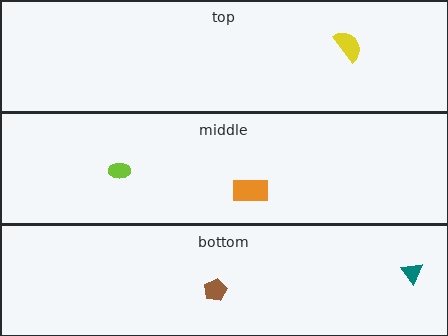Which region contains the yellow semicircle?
The top region.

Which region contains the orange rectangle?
The middle region.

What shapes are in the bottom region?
The brown pentagon, the teal triangle.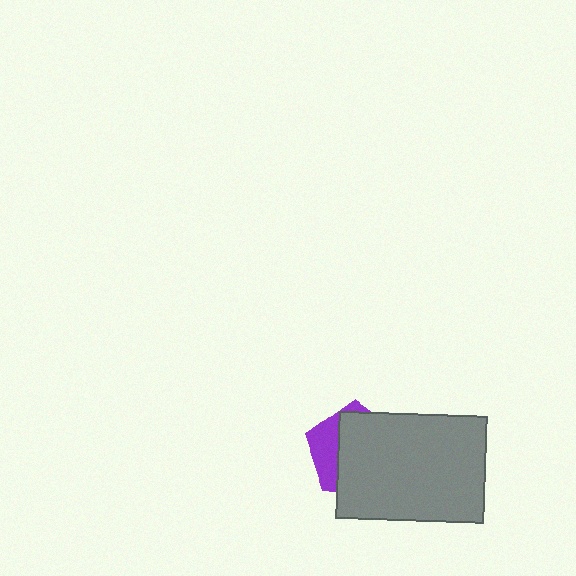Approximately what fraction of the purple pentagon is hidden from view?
Roughly 68% of the purple pentagon is hidden behind the gray rectangle.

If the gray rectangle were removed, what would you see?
You would see the complete purple pentagon.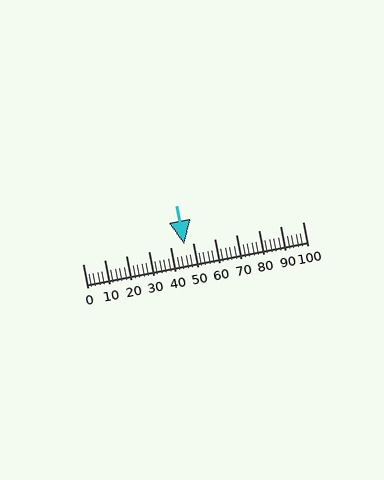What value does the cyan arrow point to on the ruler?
The cyan arrow points to approximately 46.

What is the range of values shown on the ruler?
The ruler shows values from 0 to 100.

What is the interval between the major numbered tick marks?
The major tick marks are spaced 10 units apart.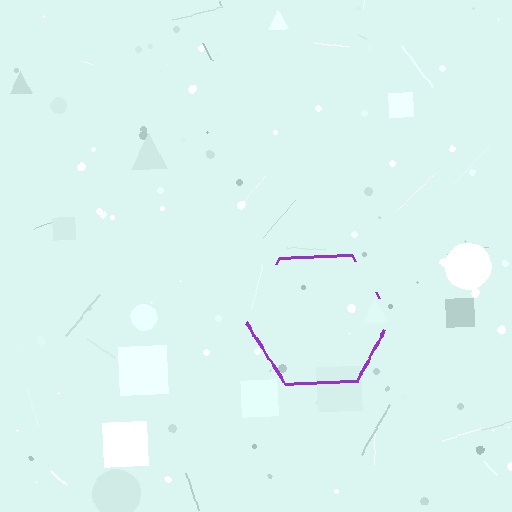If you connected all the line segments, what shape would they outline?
They would outline a hexagon.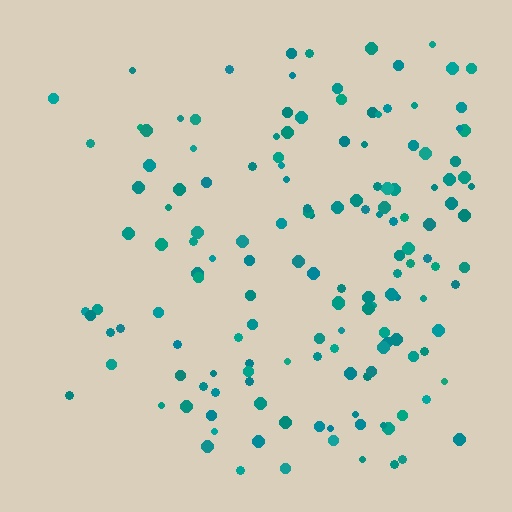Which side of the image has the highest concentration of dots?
The right.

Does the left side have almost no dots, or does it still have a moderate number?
Still a moderate number, just noticeably fewer than the right.